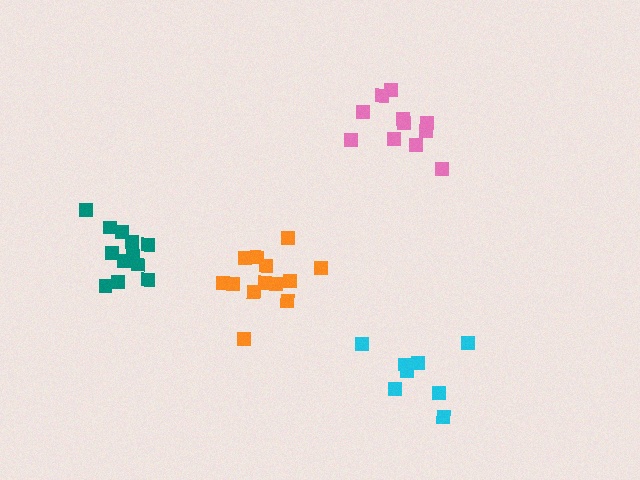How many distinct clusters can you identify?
There are 4 distinct clusters.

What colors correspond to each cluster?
The clusters are colored: pink, teal, orange, cyan.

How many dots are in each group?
Group 1: 11 dots, Group 2: 12 dots, Group 3: 13 dots, Group 4: 8 dots (44 total).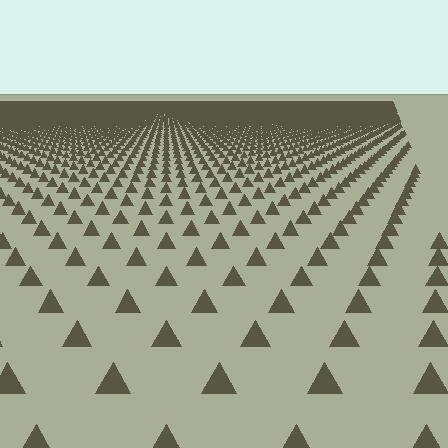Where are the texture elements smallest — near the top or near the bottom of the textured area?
Near the top.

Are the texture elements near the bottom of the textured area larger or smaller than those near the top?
Larger. Near the bottom, elements are closer to the viewer and appear at a bigger on-screen size.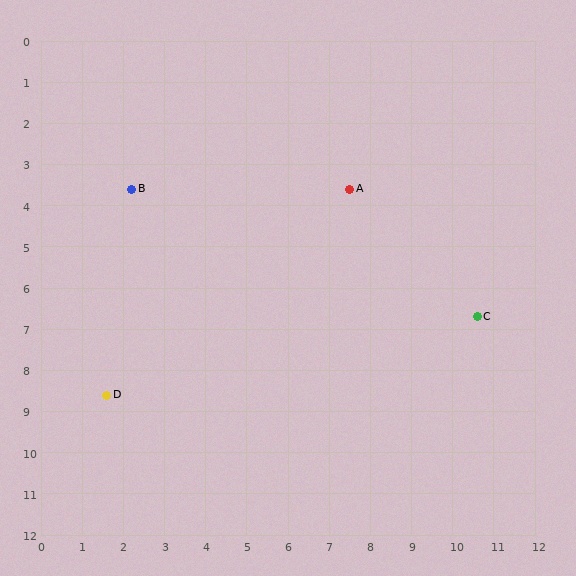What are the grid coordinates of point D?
Point D is at approximately (1.6, 8.6).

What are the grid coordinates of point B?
Point B is at approximately (2.2, 3.6).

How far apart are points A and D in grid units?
Points A and D are about 7.7 grid units apart.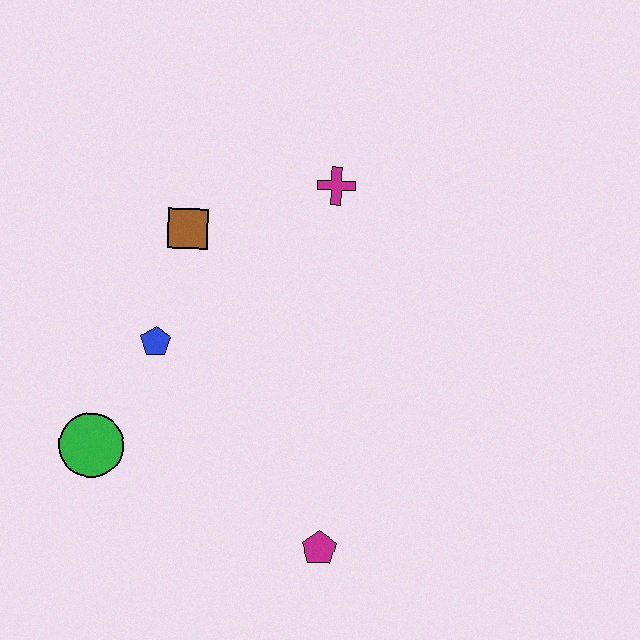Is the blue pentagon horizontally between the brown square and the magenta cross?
No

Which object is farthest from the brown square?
The magenta pentagon is farthest from the brown square.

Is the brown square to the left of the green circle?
No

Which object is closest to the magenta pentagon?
The green circle is closest to the magenta pentagon.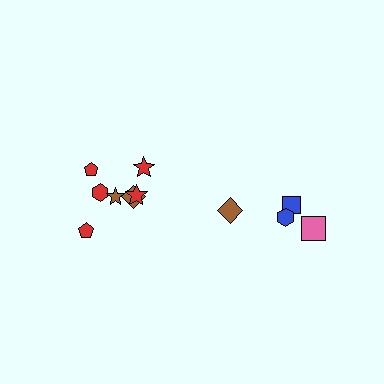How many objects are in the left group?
There are 7 objects.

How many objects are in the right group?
There are 4 objects.